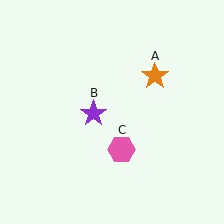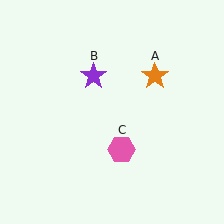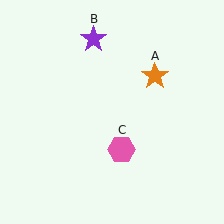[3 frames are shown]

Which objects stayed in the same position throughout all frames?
Orange star (object A) and pink hexagon (object C) remained stationary.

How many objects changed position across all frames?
1 object changed position: purple star (object B).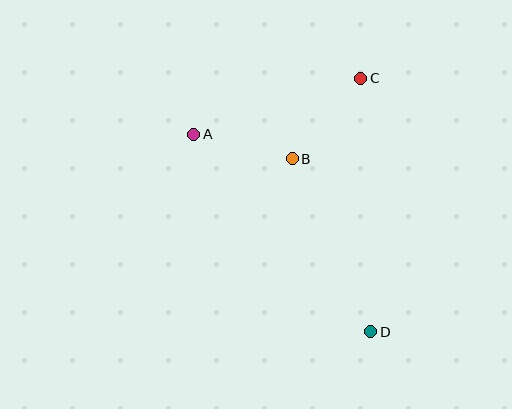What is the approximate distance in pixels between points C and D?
The distance between C and D is approximately 253 pixels.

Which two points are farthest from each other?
Points A and D are farthest from each other.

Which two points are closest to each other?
Points A and B are closest to each other.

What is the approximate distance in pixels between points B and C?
The distance between B and C is approximately 105 pixels.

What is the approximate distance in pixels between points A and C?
The distance between A and C is approximately 176 pixels.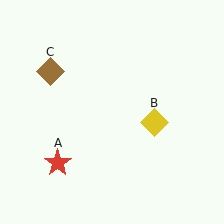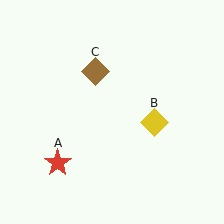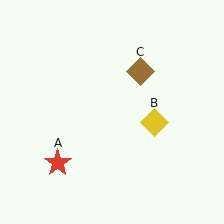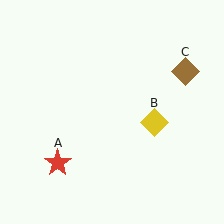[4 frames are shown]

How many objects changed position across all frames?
1 object changed position: brown diamond (object C).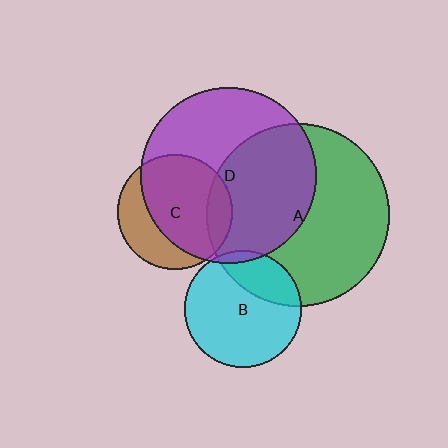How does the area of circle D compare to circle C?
Approximately 2.4 times.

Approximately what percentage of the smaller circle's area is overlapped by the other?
Approximately 15%.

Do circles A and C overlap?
Yes.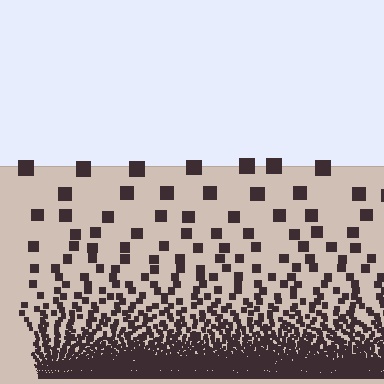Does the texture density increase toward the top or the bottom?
Density increases toward the bottom.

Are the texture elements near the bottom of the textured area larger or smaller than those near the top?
Smaller. The gradient is inverted — elements near the bottom are smaller and denser.